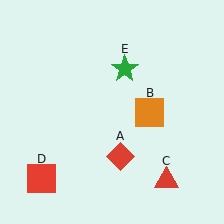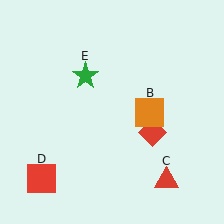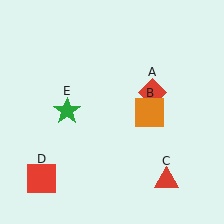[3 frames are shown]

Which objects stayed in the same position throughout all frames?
Orange square (object B) and red triangle (object C) and red square (object D) remained stationary.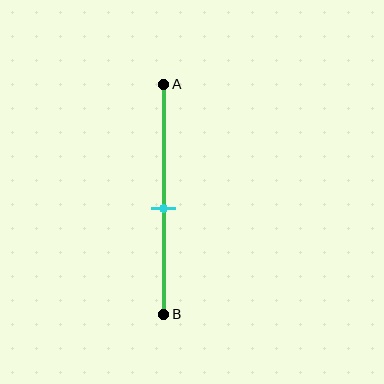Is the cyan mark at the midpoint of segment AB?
No, the mark is at about 55% from A, not at the 50% midpoint.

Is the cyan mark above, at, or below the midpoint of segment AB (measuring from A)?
The cyan mark is below the midpoint of segment AB.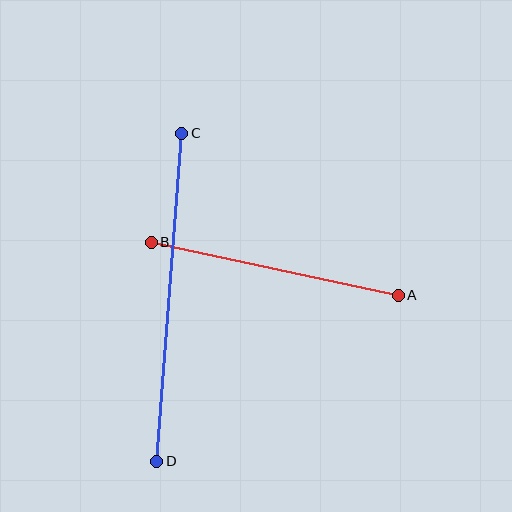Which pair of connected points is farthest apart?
Points C and D are farthest apart.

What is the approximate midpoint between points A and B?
The midpoint is at approximately (275, 269) pixels.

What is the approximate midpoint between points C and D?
The midpoint is at approximately (169, 297) pixels.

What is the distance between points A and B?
The distance is approximately 253 pixels.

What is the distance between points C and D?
The distance is approximately 329 pixels.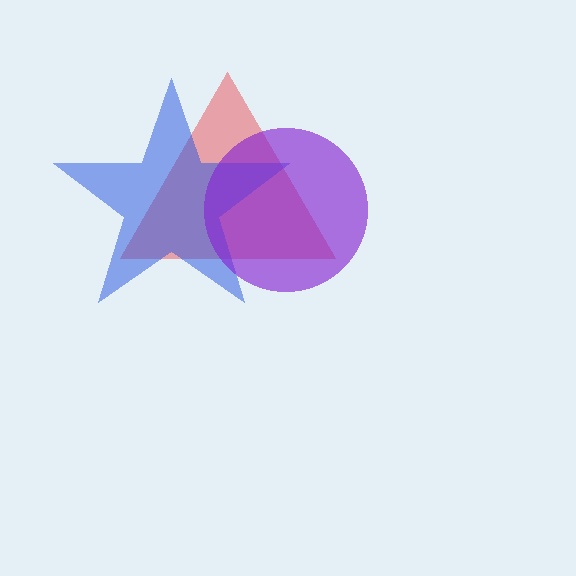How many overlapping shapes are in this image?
There are 3 overlapping shapes in the image.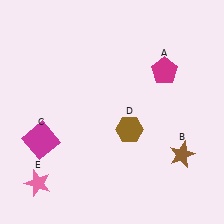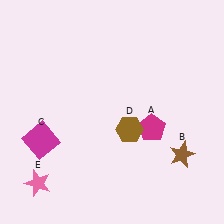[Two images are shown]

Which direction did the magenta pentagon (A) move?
The magenta pentagon (A) moved down.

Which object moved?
The magenta pentagon (A) moved down.